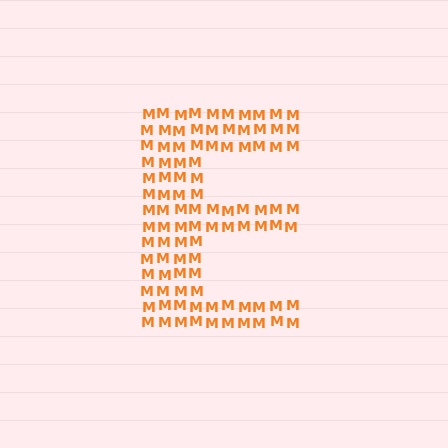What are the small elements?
The small elements are letter M's.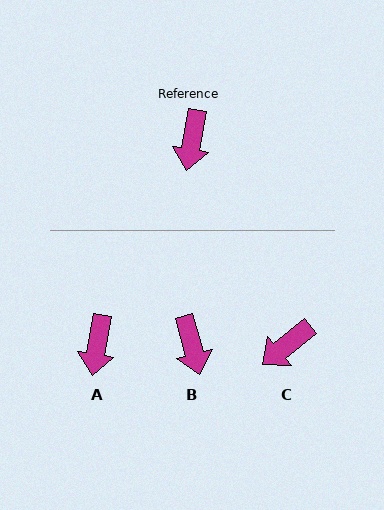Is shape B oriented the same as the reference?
No, it is off by about 25 degrees.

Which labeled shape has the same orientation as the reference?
A.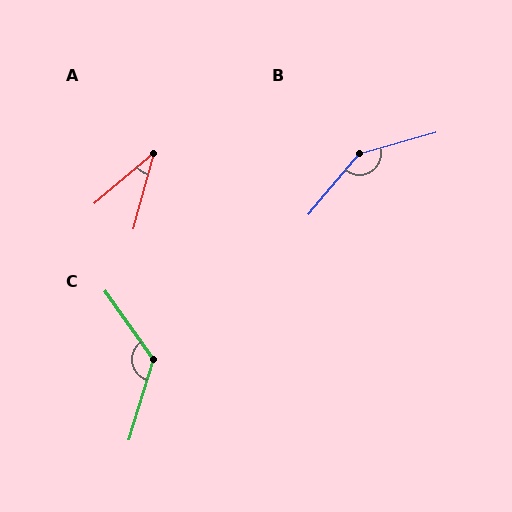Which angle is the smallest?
A, at approximately 34 degrees.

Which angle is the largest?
B, at approximately 146 degrees.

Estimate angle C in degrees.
Approximately 128 degrees.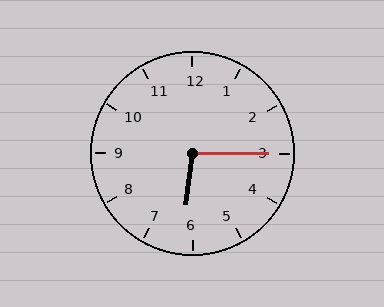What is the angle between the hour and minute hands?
Approximately 98 degrees.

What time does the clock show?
6:15.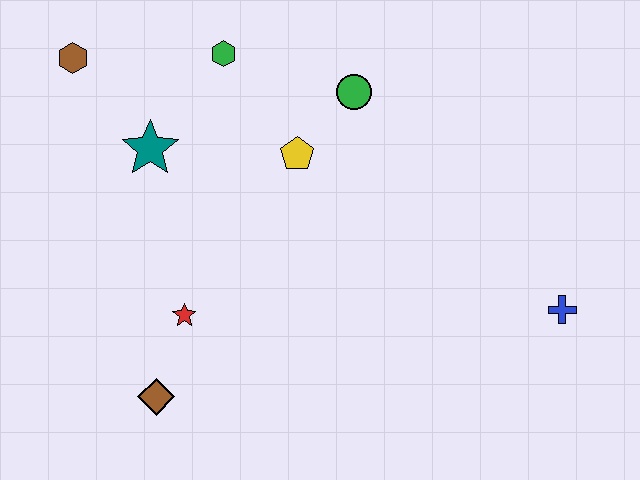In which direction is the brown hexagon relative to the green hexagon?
The brown hexagon is to the left of the green hexagon.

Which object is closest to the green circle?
The yellow pentagon is closest to the green circle.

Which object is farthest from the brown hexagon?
The blue cross is farthest from the brown hexagon.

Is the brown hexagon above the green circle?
Yes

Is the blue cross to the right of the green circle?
Yes